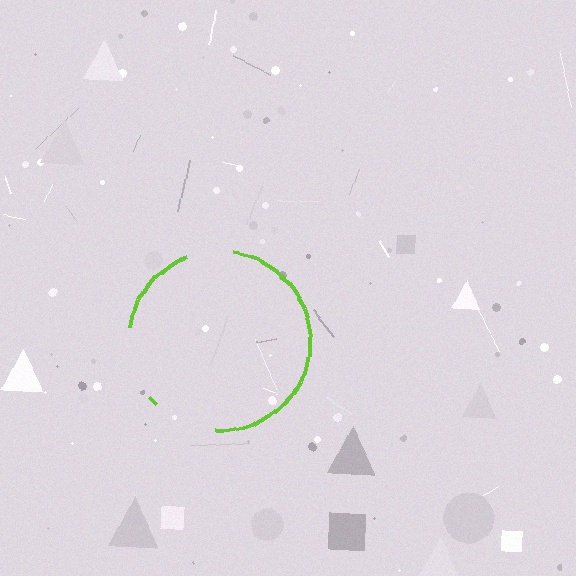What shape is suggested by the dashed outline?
The dashed outline suggests a circle.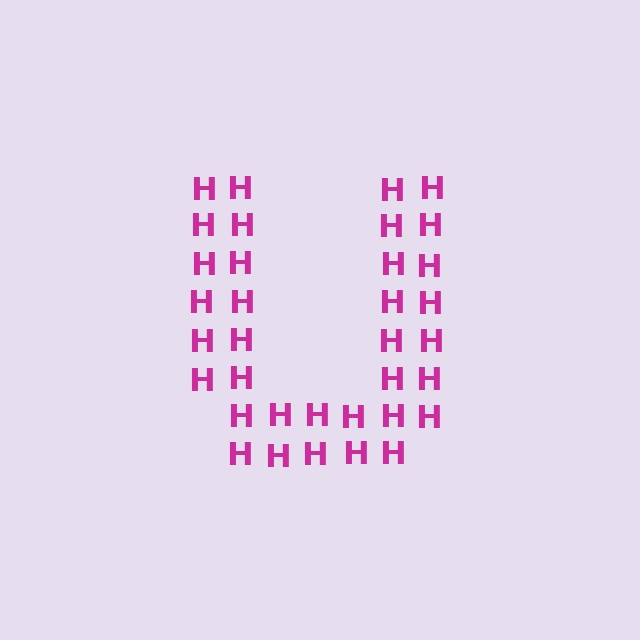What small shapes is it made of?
It is made of small letter H's.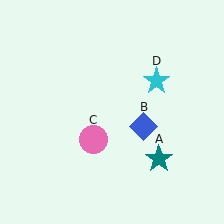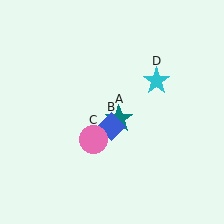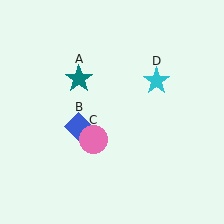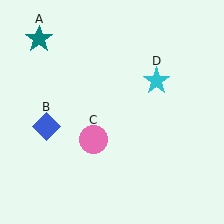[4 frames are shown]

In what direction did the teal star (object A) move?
The teal star (object A) moved up and to the left.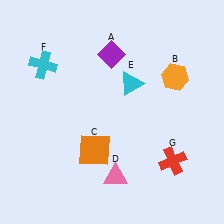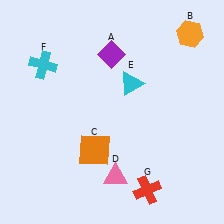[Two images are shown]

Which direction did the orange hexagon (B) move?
The orange hexagon (B) moved up.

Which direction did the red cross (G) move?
The red cross (G) moved down.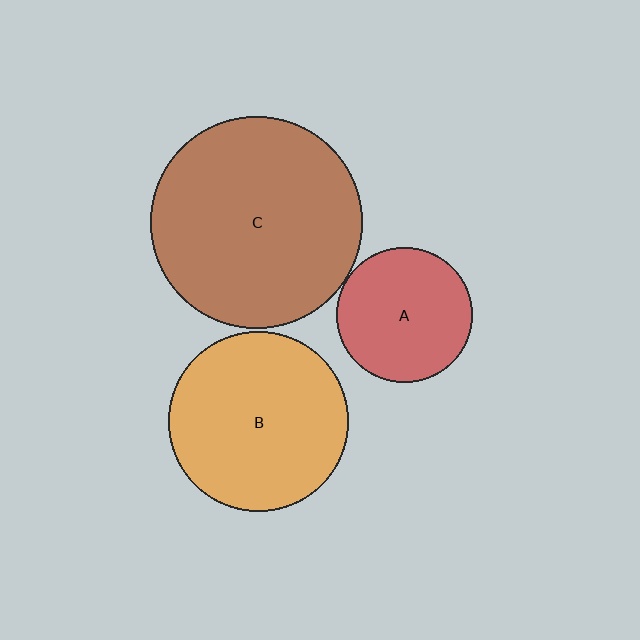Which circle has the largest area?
Circle C (brown).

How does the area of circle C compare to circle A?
Approximately 2.5 times.